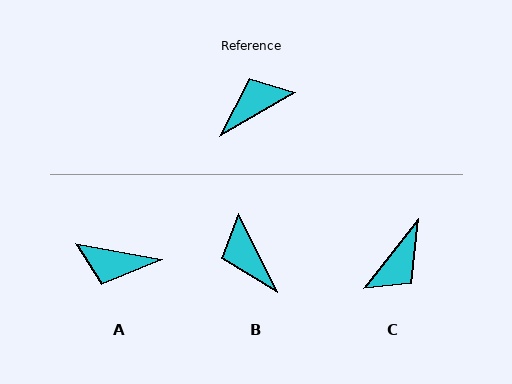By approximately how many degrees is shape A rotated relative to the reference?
Approximately 140 degrees counter-clockwise.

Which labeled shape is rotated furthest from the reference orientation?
C, about 158 degrees away.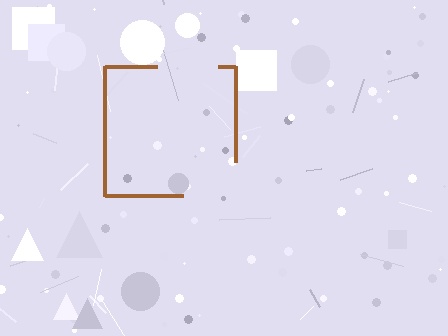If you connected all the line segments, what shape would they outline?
They would outline a square.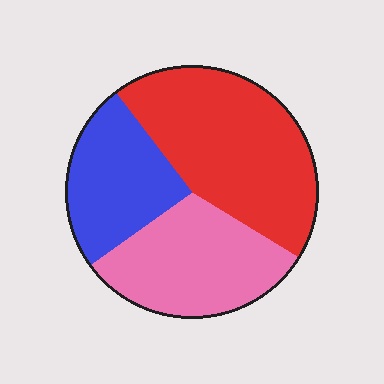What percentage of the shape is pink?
Pink takes up between a sixth and a third of the shape.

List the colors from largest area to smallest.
From largest to smallest: red, pink, blue.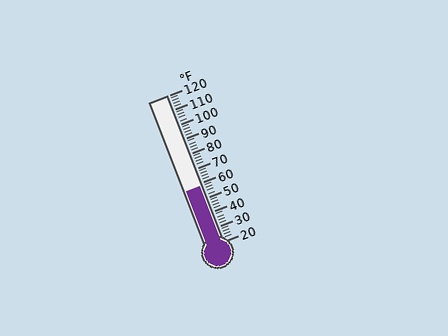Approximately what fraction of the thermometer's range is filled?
The thermometer is filled to approximately 40% of its range.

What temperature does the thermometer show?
The thermometer shows approximately 58°F.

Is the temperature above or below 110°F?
The temperature is below 110°F.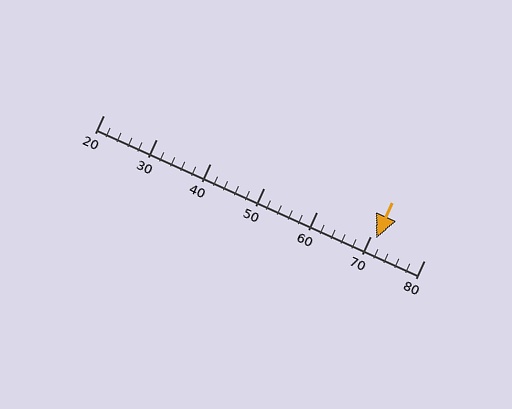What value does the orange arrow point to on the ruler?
The orange arrow points to approximately 71.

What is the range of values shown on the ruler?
The ruler shows values from 20 to 80.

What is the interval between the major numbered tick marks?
The major tick marks are spaced 10 units apart.